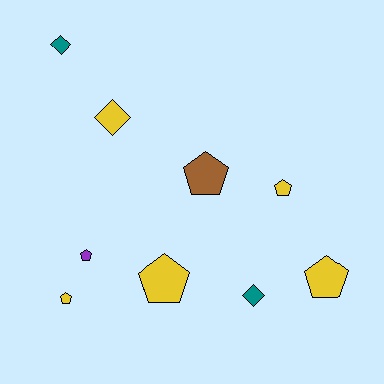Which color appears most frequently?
Yellow, with 5 objects.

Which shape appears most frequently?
Pentagon, with 6 objects.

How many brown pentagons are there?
There is 1 brown pentagon.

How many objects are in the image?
There are 9 objects.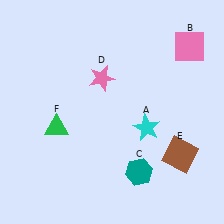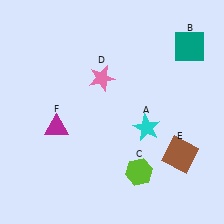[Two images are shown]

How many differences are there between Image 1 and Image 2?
There are 3 differences between the two images.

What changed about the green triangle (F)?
In Image 1, F is green. In Image 2, it changed to magenta.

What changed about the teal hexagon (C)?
In Image 1, C is teal. In Image 2, it changed to lime.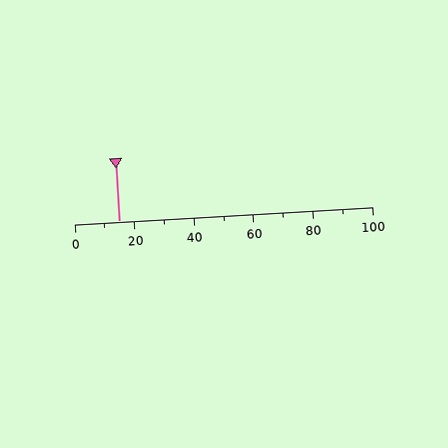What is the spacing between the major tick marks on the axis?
The major ticks are spaced 20 apart.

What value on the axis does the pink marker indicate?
The marker indicates approximately 15.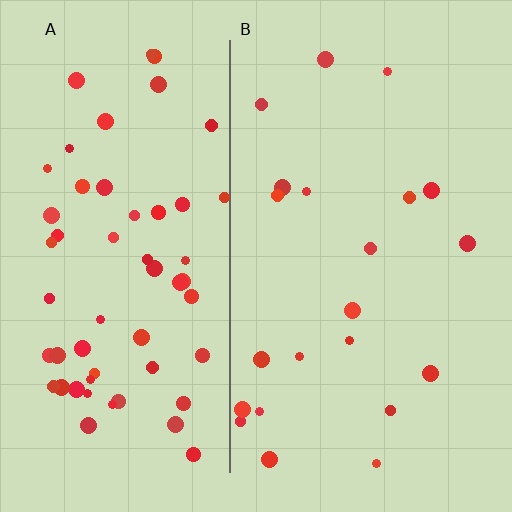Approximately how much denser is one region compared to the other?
Approximately 2.7× — region A over region B.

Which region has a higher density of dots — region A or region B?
A (the left).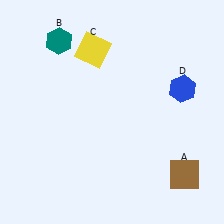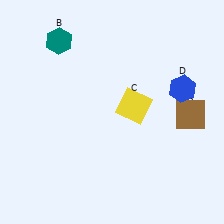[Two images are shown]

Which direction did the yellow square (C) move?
The yellow square (C) moved down.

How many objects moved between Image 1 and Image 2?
2 objects moved between the two images.